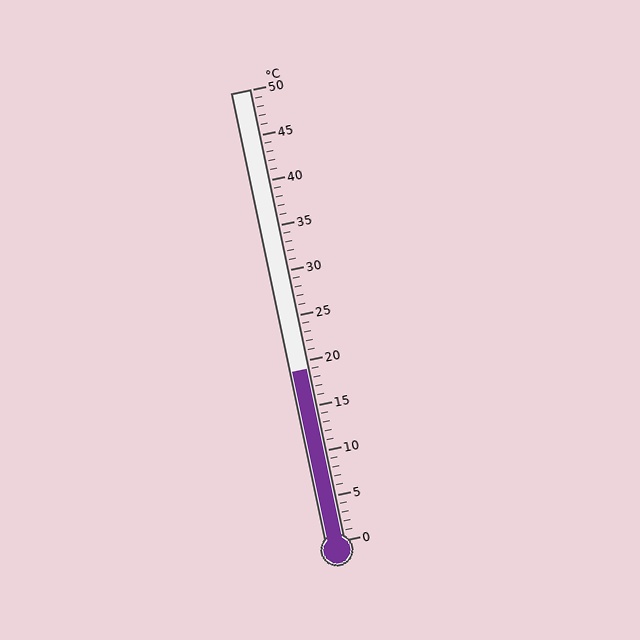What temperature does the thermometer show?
The thermometer shows approximately 19°C.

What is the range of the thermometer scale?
The thermometer scale ranges from 0°C to 50°C.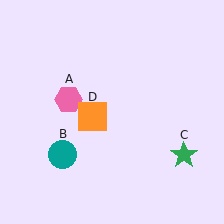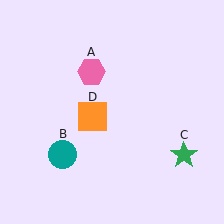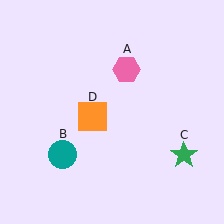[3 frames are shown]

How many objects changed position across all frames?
1 object changed position: pink hexagon (object A).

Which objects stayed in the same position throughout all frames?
Teal circle (object B) and green star (object C) and orange square (object D) remained stationary.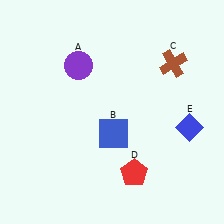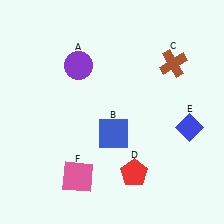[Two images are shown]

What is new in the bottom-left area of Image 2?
A pink square (F) was added in the bottom-left area of Image 2.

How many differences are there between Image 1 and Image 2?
There is 1 difference between the two images.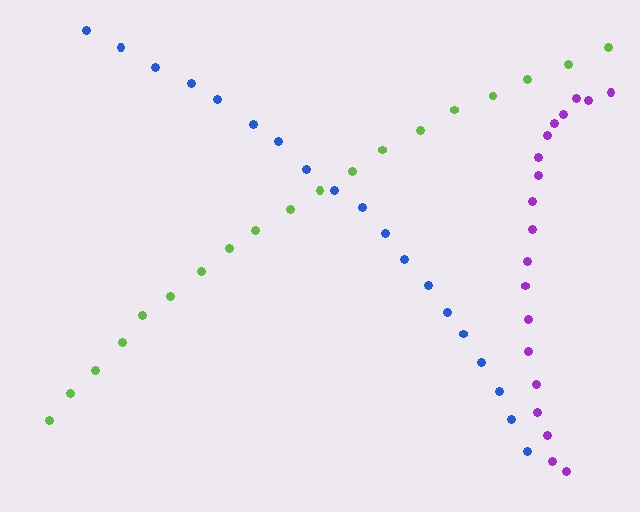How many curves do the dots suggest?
There are 3 distinct paths.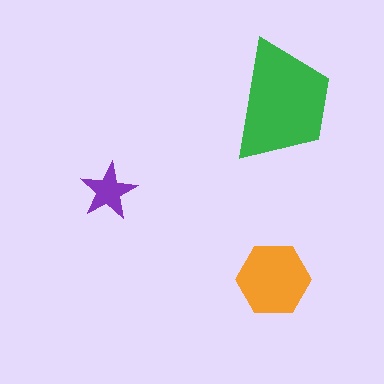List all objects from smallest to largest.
The purple star, the orange hexagon, the green trapezoid.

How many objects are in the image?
There are 3 objects in the image.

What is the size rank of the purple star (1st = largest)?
3rd.